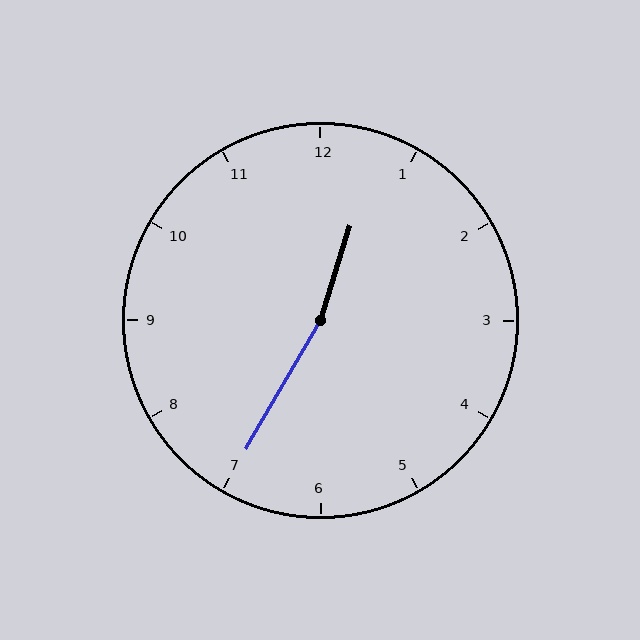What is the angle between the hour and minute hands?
Approximately 168 degrees.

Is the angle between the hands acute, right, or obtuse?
It is obtuse.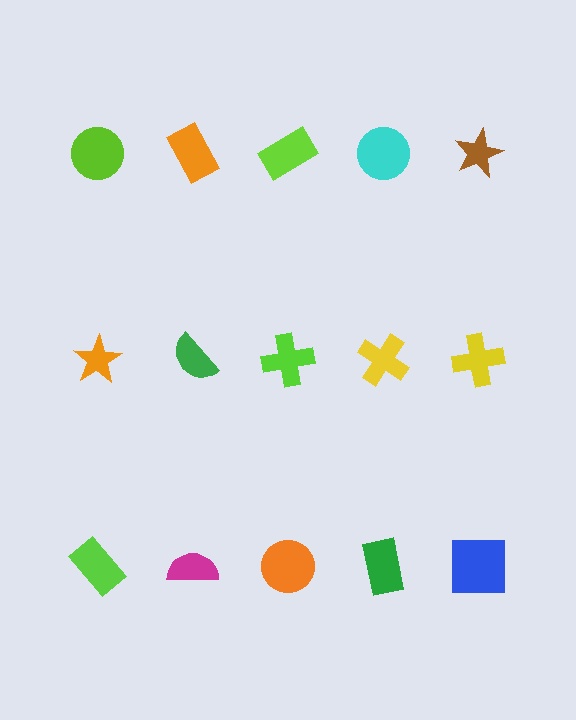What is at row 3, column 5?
A blue square.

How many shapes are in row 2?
5 shapes.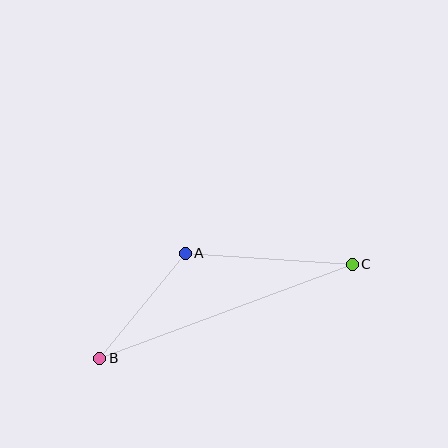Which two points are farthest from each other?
Points B and C are farthest from each other.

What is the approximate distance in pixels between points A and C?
The distance between A and C is approximately 167 pixels.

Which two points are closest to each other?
Points A and B are closest to each other.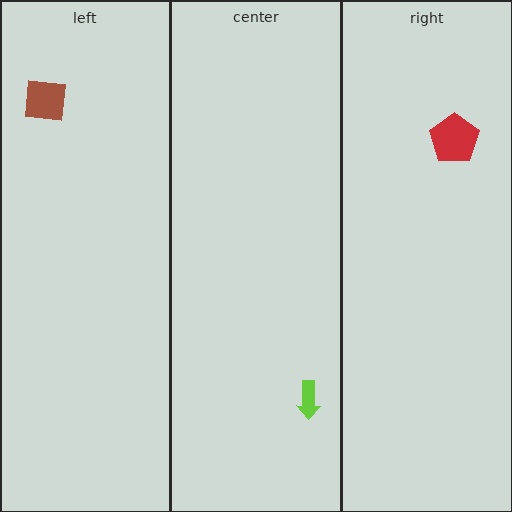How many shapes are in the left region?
1.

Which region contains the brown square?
The left region.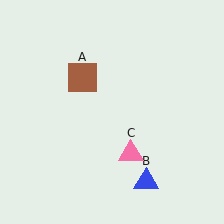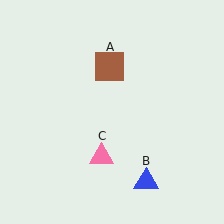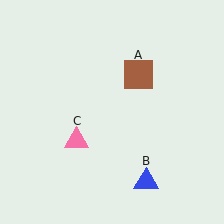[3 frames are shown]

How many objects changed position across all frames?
2 objects changed position: brown square (object A), pink triangle (object C).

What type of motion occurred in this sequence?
The brown square (object A), pink triangle (object C) rotated clockwise around the center of the scene.